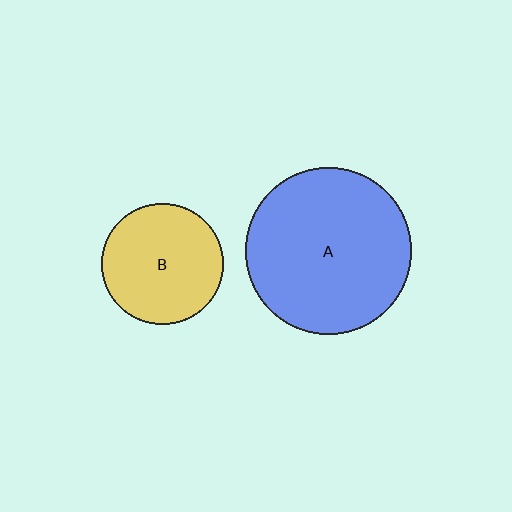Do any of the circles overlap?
No, none of the circles overlap.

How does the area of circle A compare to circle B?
Approximately 1.9 times.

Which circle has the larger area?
Circle A (blue).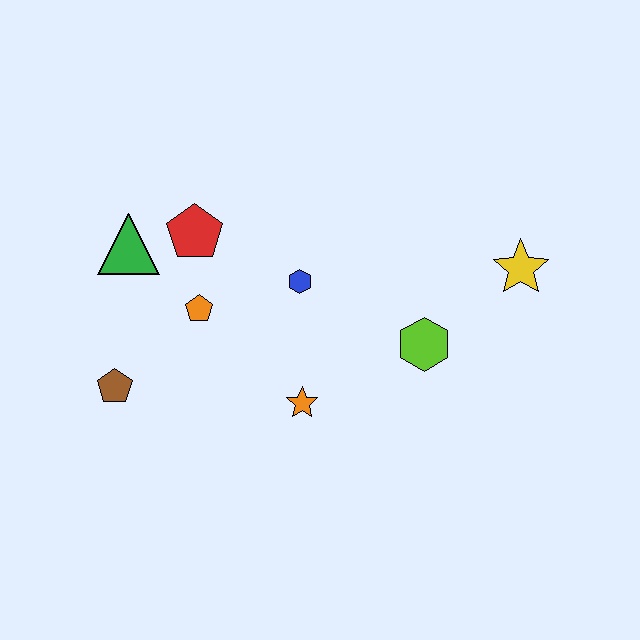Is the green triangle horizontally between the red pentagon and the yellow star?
No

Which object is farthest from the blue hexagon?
The yellow star is farthest from the blue hexagon.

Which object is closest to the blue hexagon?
The orange pentagon is closest to the blue hexagon.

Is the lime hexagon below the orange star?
No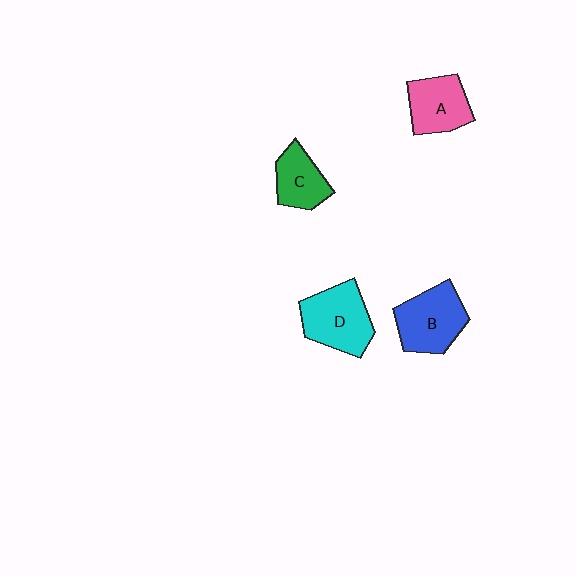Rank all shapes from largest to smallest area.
From largest to smallest: D (cyan), B (blue), A (pink), C (green).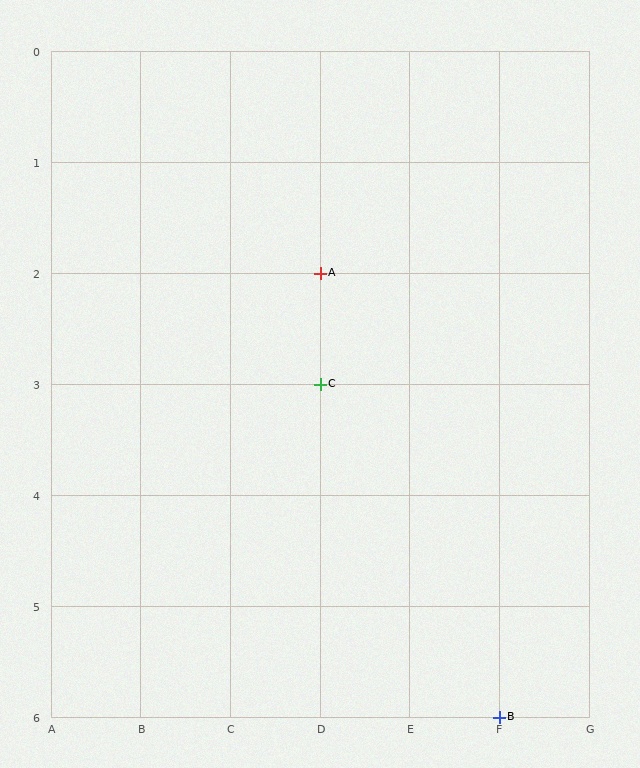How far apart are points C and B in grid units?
Points C and B are 2 columns and 3 rows apart (about 3.6 grid units diagonally).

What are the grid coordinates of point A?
Point A is at grid coordinates (D, 2).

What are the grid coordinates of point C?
Point C is at grid coordinates (D, 3).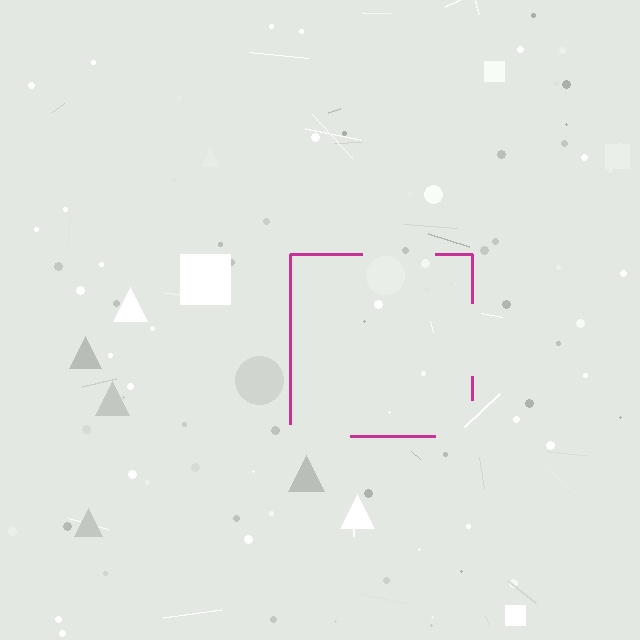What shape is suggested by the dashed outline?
The dashed outline suggests a square.